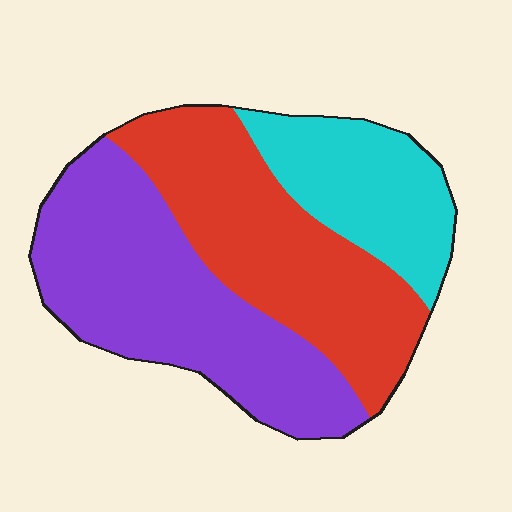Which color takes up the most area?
Purple, at roughly 40%.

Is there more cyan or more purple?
Purple.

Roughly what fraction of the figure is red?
Red takes up about three eighths (3/8) of the figure.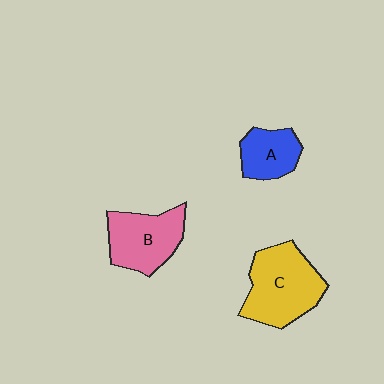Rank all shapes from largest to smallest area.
From largest to smallest: C (yellow), B (pink), A (blue).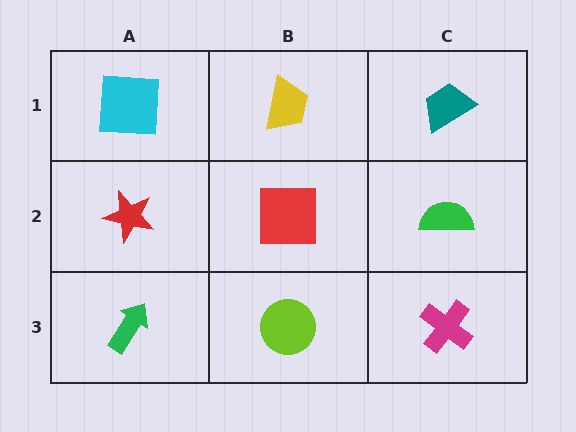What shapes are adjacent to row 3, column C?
A green semicircle (row 2, column C), a lime circle (row 3, column B).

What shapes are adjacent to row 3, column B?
A red square (row 2, column B), a green arrow (row 3, column A), a magenta cross (row 3, column C).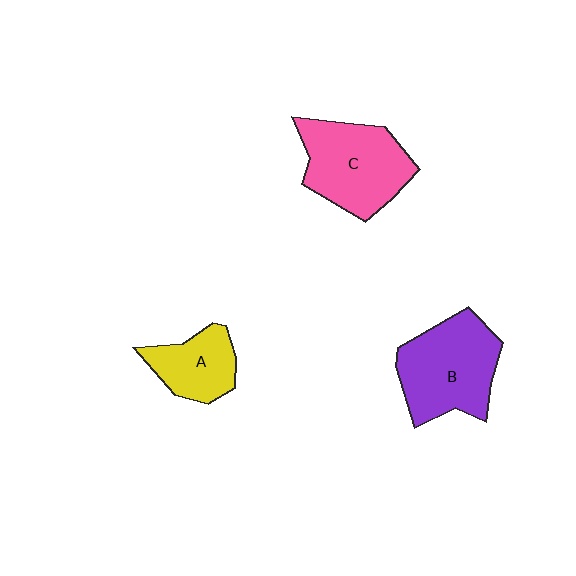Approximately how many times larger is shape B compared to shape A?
Approximately 1.7 times.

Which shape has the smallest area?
Shape A (yellow).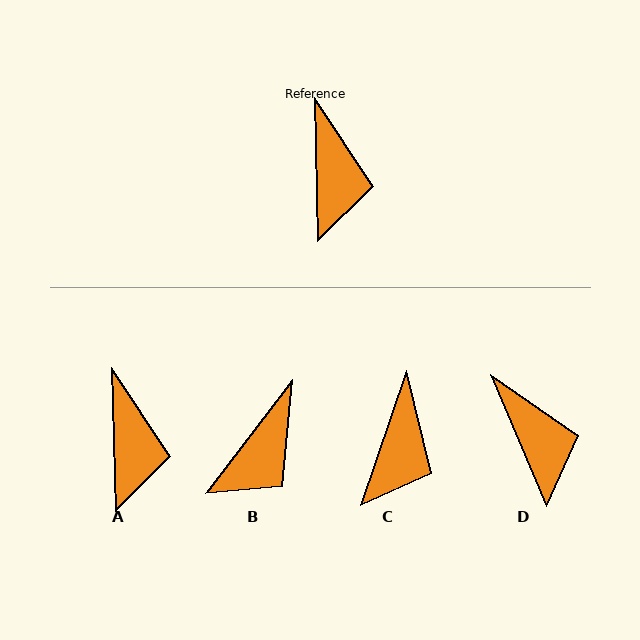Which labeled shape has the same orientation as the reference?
A.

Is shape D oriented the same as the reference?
No, it is off by about 22 degrees.